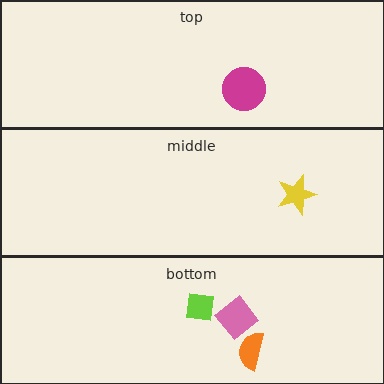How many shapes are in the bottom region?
3.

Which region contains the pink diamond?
The bottom region.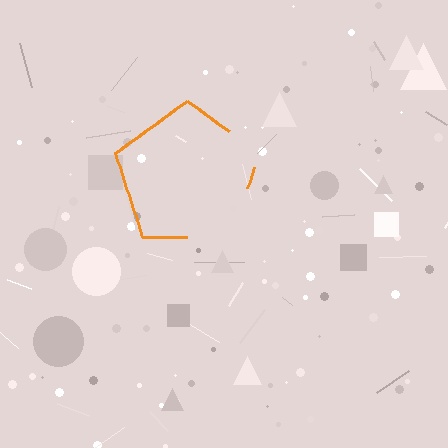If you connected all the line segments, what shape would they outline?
They would outline a pentagon.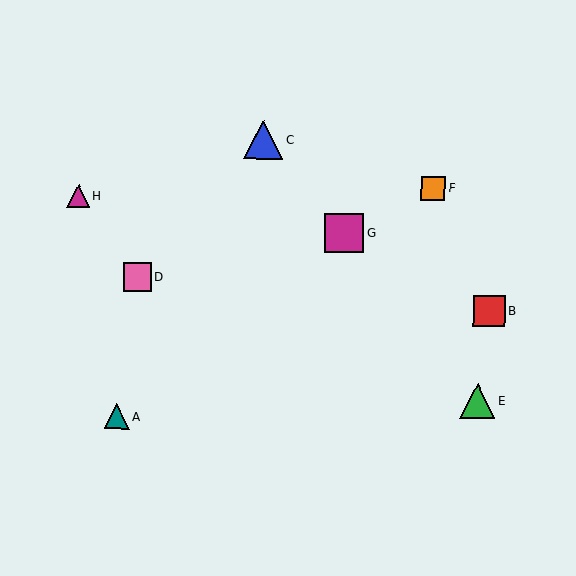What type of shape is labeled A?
Shape A is a teal triangle.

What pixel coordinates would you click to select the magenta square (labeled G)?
Click at (344, 233) to select the magenta square G.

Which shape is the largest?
The magenta square (labeled G) is the largest.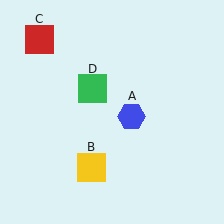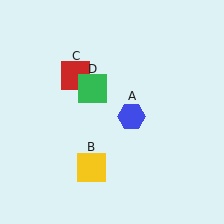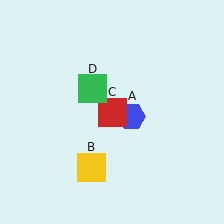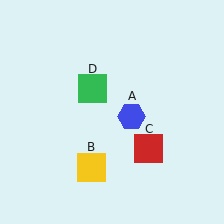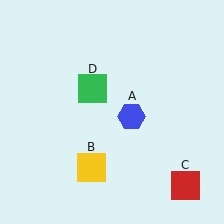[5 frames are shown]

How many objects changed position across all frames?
1 object changed position: red square (object C).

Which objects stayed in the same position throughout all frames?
Blue hexagon (object A) and yellow square (object B) and green square (object D) remained stationary.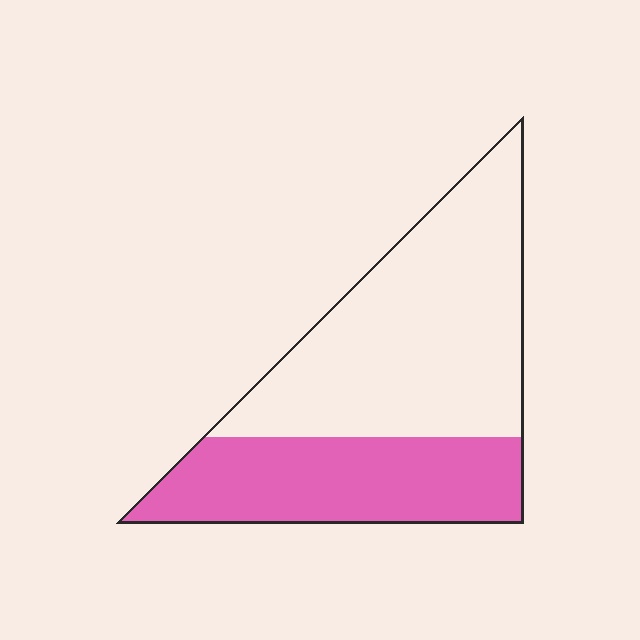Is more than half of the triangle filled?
No.